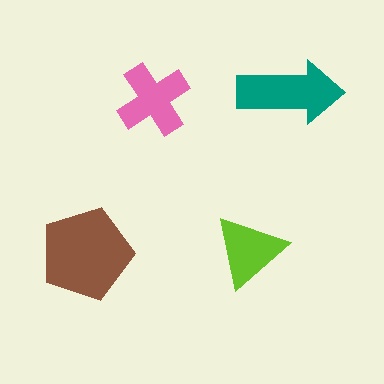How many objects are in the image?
There are 4 objects in the image.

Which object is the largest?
The brown pentagon.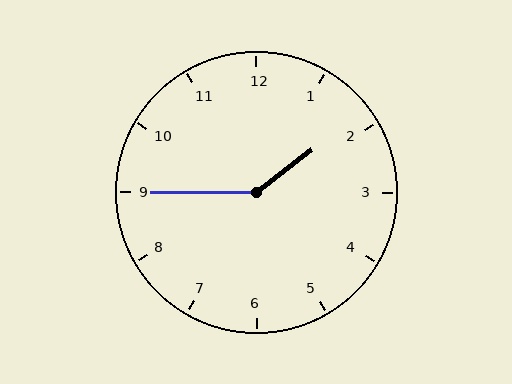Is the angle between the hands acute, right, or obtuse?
It is obtuse.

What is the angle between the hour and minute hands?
Approximately 142 degrees.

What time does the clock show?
1:45.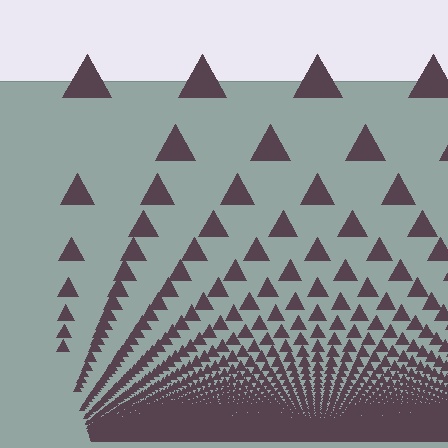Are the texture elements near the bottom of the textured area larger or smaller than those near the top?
Smaller. The gradient is inverted — elements near the bottom are smaller and denser.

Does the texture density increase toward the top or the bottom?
Density increases toward the bottom.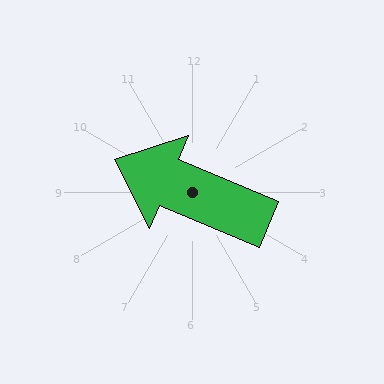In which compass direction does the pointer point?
Northwest.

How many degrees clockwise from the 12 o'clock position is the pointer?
Approximately 293 degrees.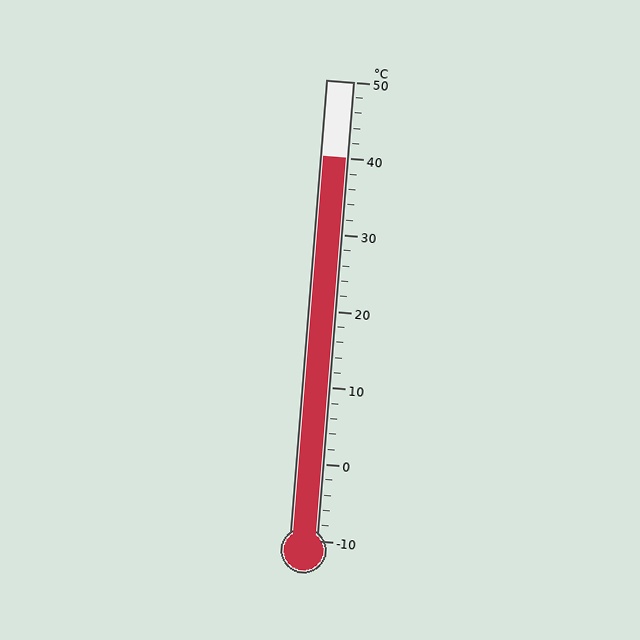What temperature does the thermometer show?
The thermometer shows approximately 40°C.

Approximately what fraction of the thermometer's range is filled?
The thermometer is filled to approximately 85% of its range.